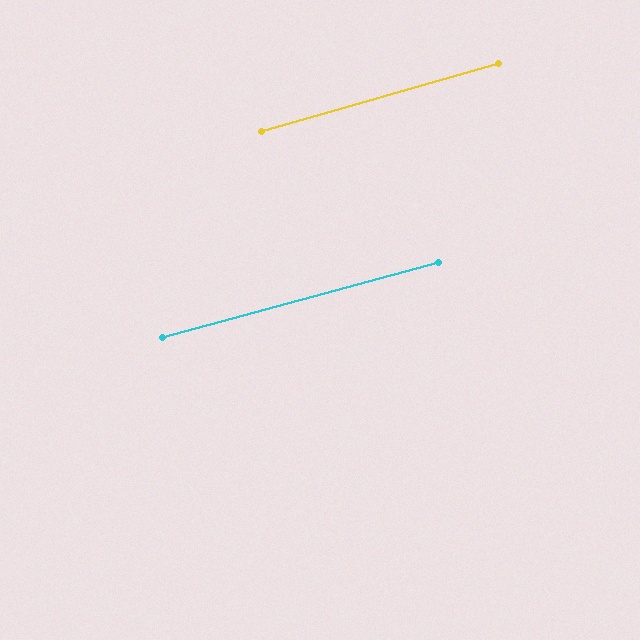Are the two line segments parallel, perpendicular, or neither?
Parallel — their directions differ by only 0.7°.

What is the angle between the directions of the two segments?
Approximately 1 degree.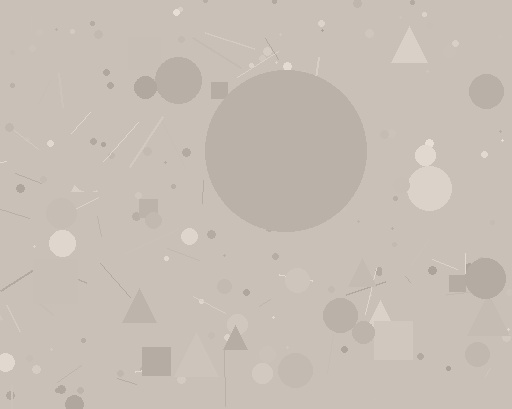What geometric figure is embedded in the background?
A circle is embedded in the background.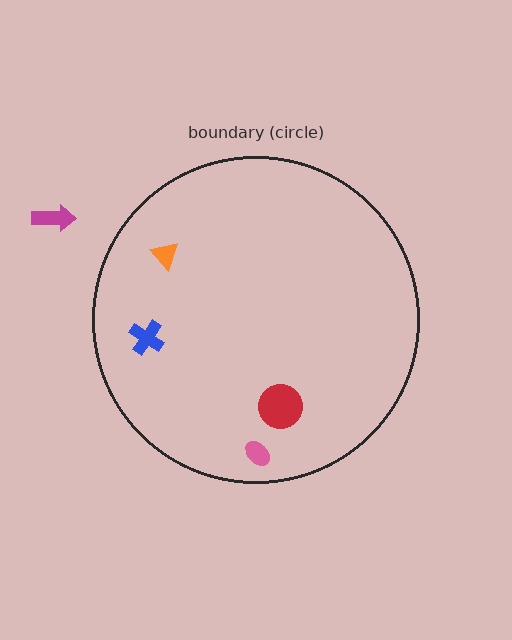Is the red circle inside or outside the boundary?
Inside.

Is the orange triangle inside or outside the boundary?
Inside.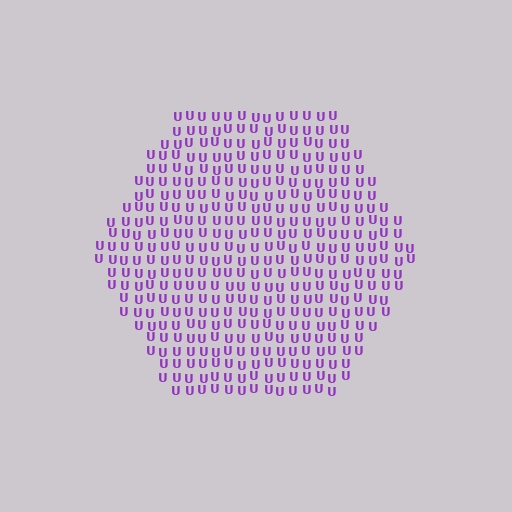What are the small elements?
The small elements are letter U's.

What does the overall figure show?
The overall figure shows a hexagon.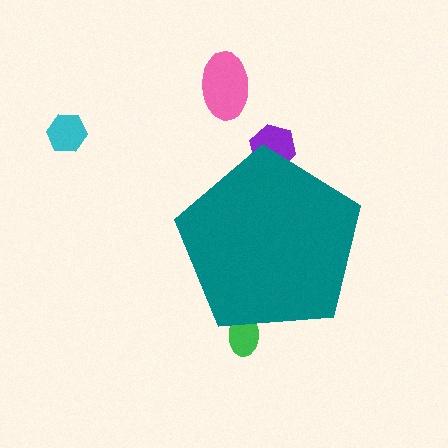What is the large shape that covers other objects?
A teal pentagon.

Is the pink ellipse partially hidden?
No, the pink ellipse is fully visible.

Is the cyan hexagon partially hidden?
No, the cyan hexagon is fully visible.